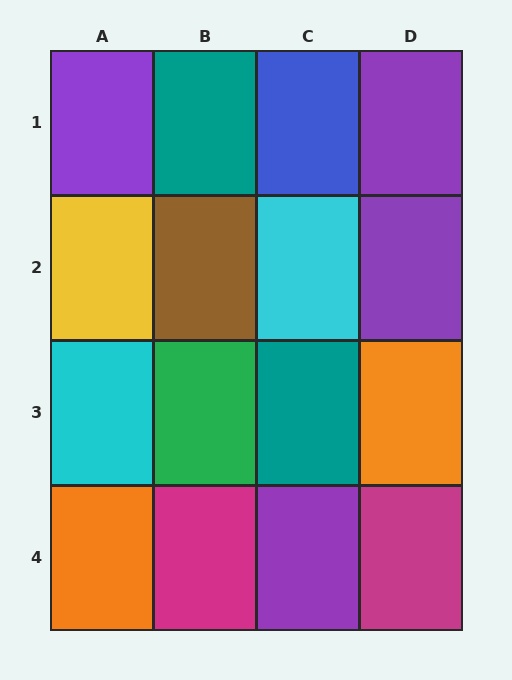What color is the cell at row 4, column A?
Orange.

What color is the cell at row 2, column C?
Cyan.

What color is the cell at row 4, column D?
Magenta.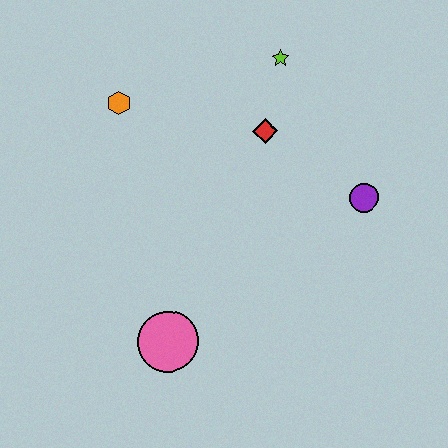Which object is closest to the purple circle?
The red diamond is closest to the purple circle.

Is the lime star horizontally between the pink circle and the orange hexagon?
No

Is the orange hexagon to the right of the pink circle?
No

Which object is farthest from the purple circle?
The orange hexagon is farthest from the purple circle.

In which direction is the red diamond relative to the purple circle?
The red diamond is to the left of the purple circle.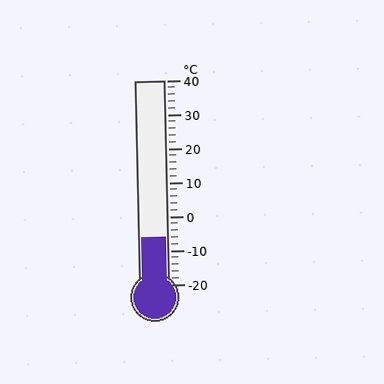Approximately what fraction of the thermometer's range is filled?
The thermometer is filled to approximately 25% of its range.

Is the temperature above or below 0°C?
The temperature is below 0°C.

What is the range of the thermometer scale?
The thermometer scale ranges from -20°C to 40°C.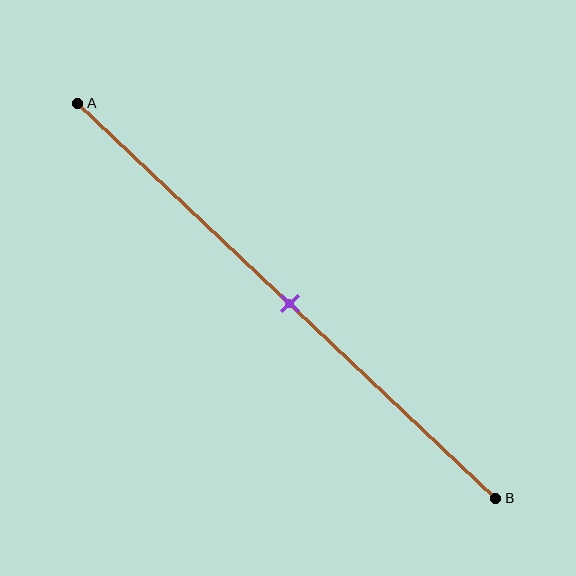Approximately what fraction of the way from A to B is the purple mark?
The purple mark is approximately 50% of the way from A to B.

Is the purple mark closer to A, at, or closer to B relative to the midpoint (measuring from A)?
The purple mark is approximately at the midpoint of segment AB.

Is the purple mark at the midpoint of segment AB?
Yes, the mark is approximately at the midpoint.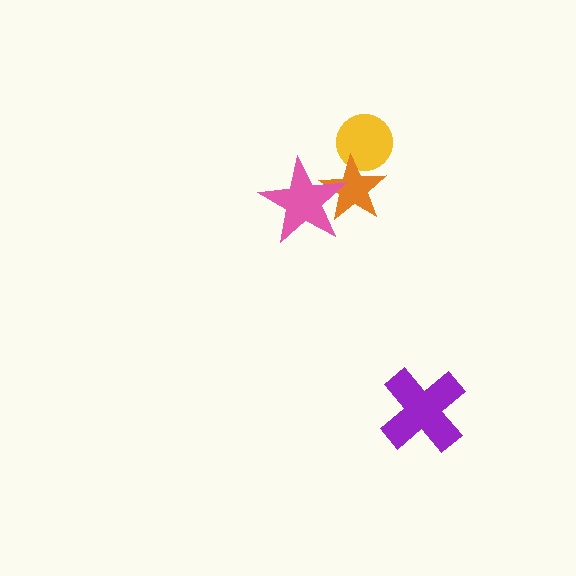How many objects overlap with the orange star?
2 objects overlap with the orange star.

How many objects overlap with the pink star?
1 object overlaps with the pink star.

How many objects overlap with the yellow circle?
1 object overlaps with the yellow circle.